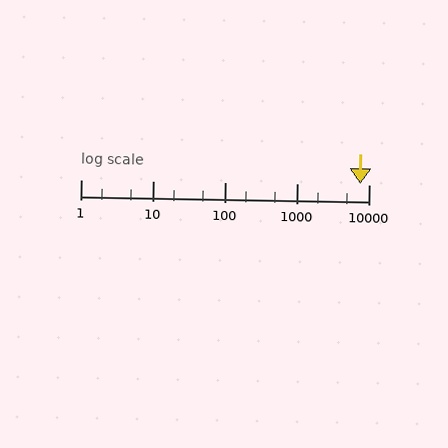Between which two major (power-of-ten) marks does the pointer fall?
The pointer is between 1000 and 10000.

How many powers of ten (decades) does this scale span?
The scale spans 4 decades, from 1 to 10000.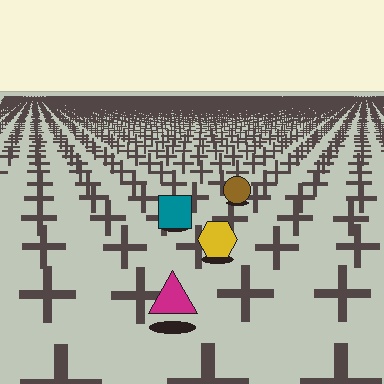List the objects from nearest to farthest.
From nearest to farthest: the magenta triangle, the yellow hexagon, the teal square, the brown circle.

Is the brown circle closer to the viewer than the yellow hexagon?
No. The yellow hexagon is closer — you can tell from the texture gradient: the ground texture is coarser near it.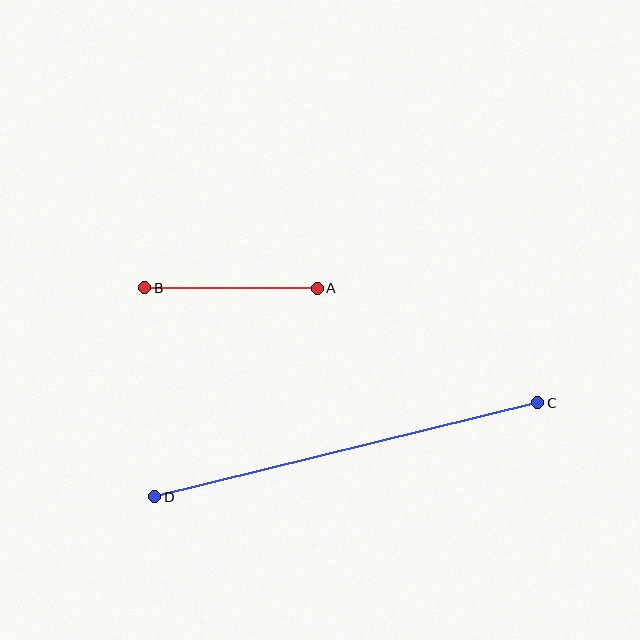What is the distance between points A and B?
The distance is approximately 172 pixels.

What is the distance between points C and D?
The distance is approximately 395 pixels.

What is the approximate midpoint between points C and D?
The midpoint is at approximately (346, 450) pixels.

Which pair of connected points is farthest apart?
Points C and D are farthest apart.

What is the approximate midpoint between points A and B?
The midpoint is at approximately (231, 288) pixels.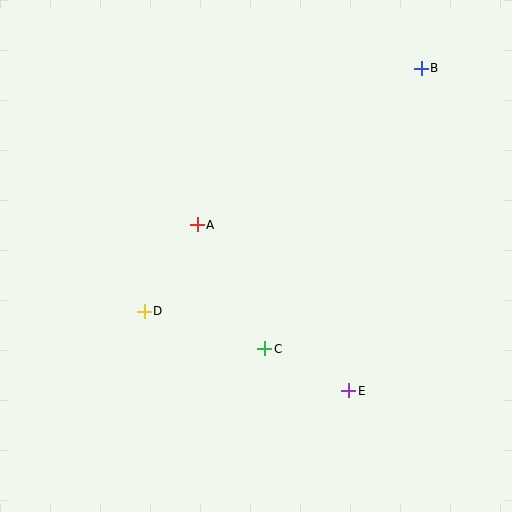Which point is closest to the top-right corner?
Point B is closest to the top-right corner.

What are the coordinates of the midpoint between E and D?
The midpoint between E and D is at (246, 351).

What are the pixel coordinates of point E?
Point E is at (349, 391).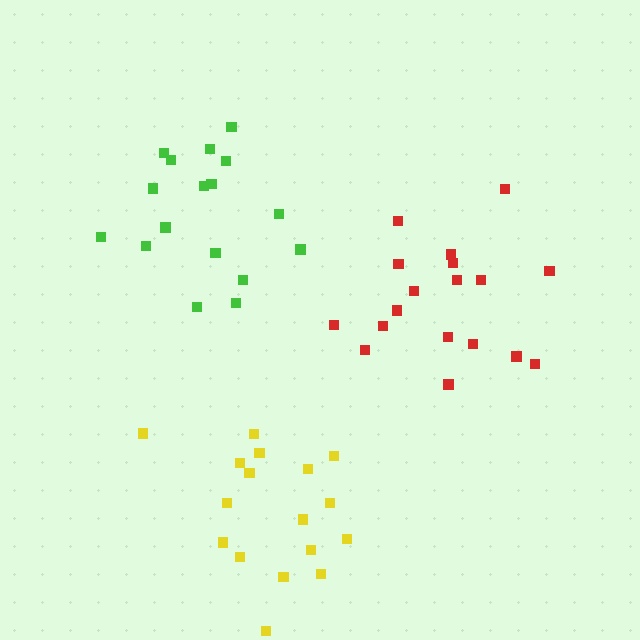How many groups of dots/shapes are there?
There are 3 groups.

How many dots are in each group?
Group 1: 18 dots, Group 2: 17 dots, Group 3: 17 dots (52 total).